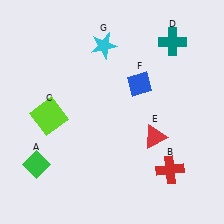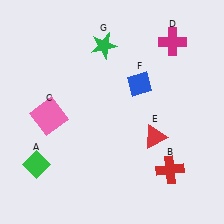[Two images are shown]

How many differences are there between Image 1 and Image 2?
There are 3 differences between the two images.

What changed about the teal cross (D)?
In Image 1, D is teal. In Image 2, it changed to magenta.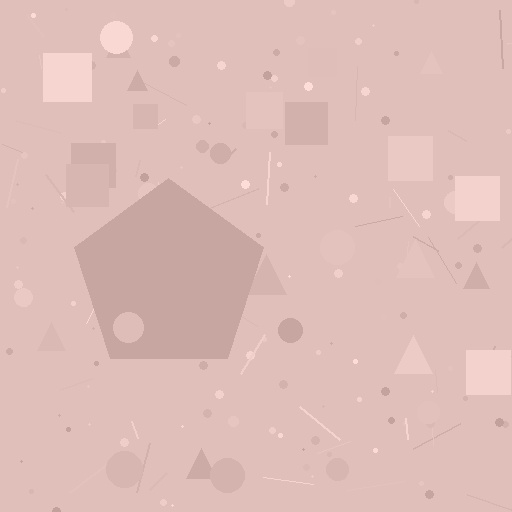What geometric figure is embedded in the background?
A pentagon is embedded in the background.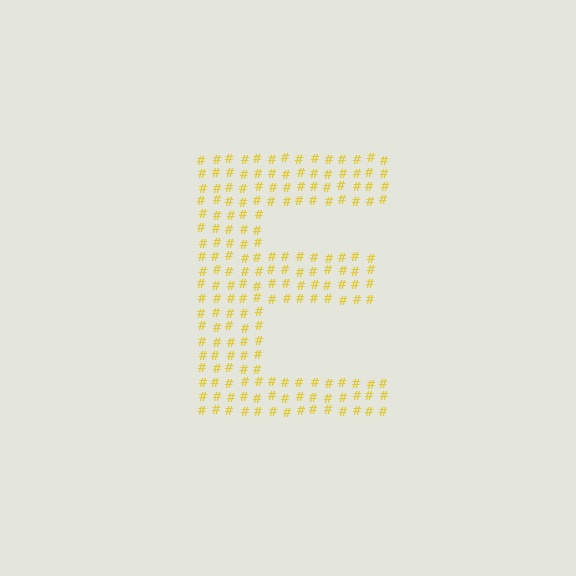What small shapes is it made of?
It is made of small hash symbols.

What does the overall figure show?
The overall figure shows the letter E.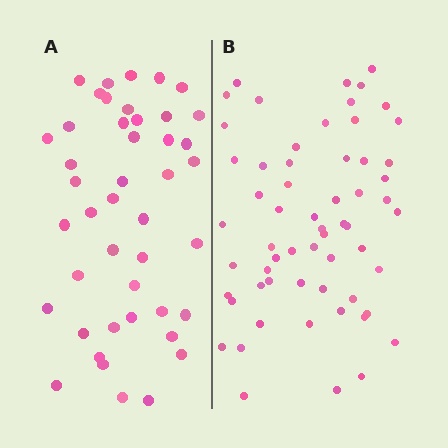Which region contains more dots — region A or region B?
Region B (the right region) has more dots.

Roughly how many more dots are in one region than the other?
Region B has approximately 15 more dots than region A.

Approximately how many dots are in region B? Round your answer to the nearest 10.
About 60 dots.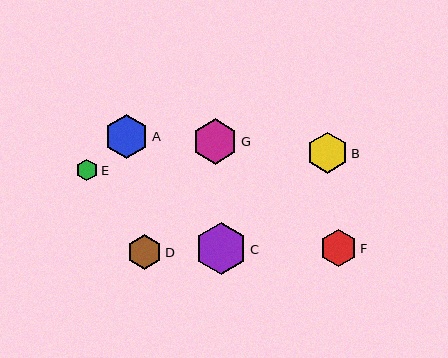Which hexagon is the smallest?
Hexagon E is the smallest with a size of approximately 22 pixels.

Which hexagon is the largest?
Hexagon C is the largest with a size of approximately 52 pixels.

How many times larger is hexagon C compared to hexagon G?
Hexagon C is approximately 1.1 times the size of hexagon G.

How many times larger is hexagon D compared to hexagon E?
Hexagon D is approximately 1.6 times the size of hexagon E.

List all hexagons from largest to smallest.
From largest to smallest: C, G, A, B, F, D, E.